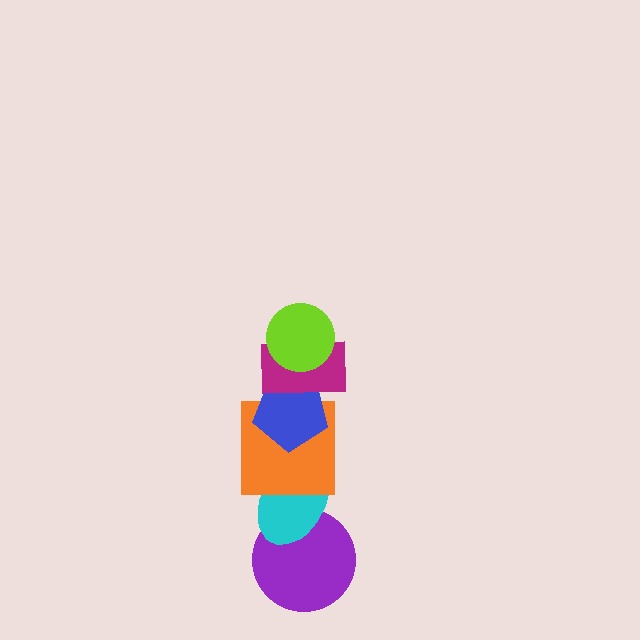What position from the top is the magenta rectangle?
The magenta rectangle is 2nd from the top.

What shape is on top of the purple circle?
The cyan ellipse is on top of the purple circle.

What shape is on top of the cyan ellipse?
The orange square is on top of the cyan ellipse.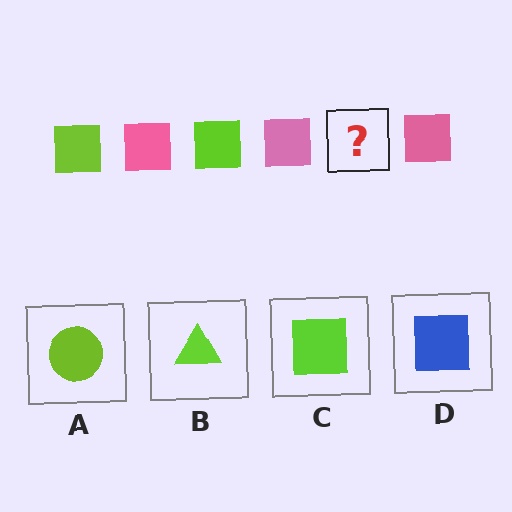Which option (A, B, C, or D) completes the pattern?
C.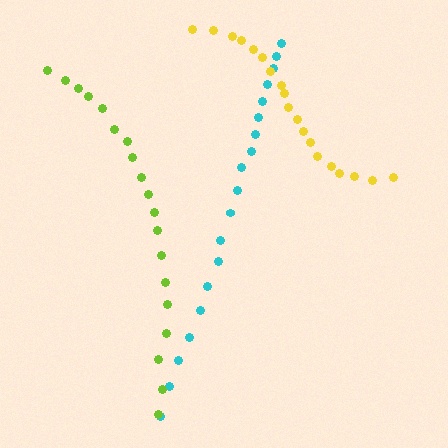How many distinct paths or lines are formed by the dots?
There are 3 distinct paths.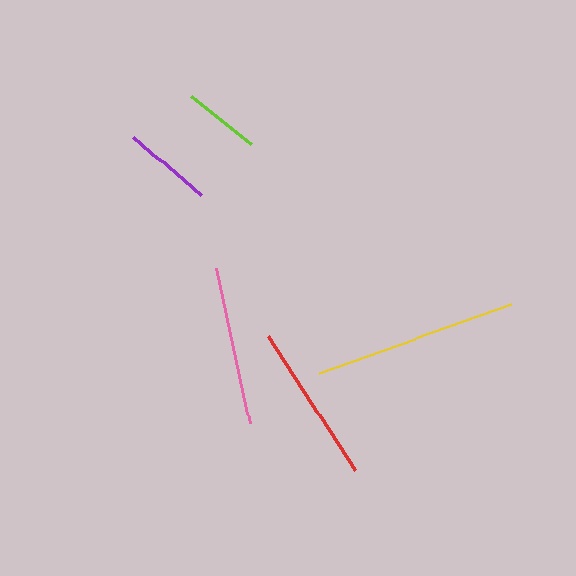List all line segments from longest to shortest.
From longest to shortest: yellow, red, pink, purple, lime.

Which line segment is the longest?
The yellow line is the longest at approximately 204 pixels.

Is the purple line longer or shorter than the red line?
The red line is longer than the purple line.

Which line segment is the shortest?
The lime line is the shortest at approximately 77 pixels.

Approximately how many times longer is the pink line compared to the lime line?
The pink line is approximately 2.0 times the length of the lime line.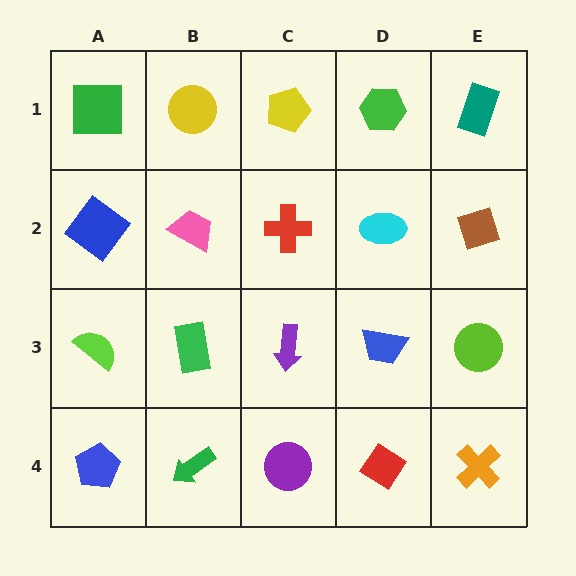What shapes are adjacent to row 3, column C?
A red cross (row 2, column C), a purple circle (row 4, column C), a green rectangle (row 3, column B), a blue trapezoid (row 3, column D).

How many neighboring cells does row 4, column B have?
3.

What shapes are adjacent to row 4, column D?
A blue trapezoid (row 3, column D), a purple circle (row 4, column C), an orange cross (row 4, column E).